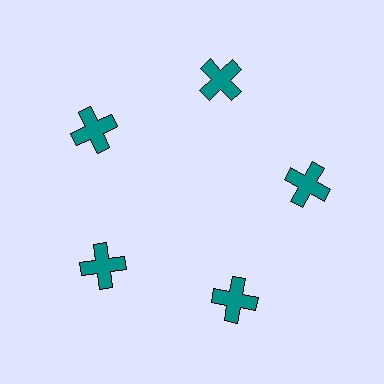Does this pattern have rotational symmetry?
Yes, this pattern has 5-fold rotational symmetry. It looks the same after rotating 72 degrees around the center.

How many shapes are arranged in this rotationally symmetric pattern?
There are 5 shapes, arranged in 5 groups of 1.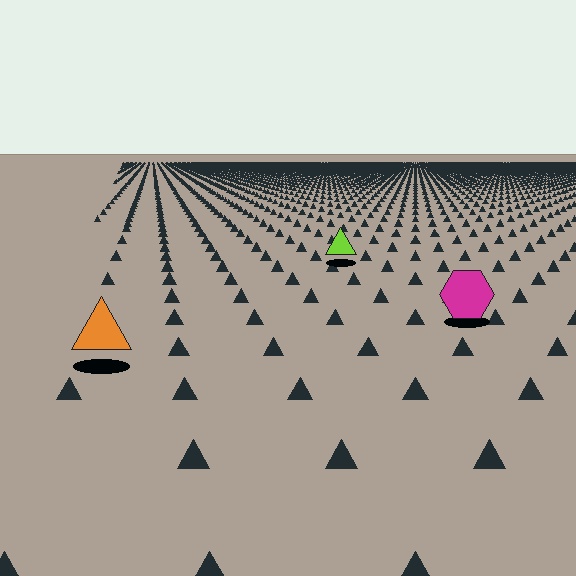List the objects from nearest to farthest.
From nearest to farthest: the orange triangle, the magenta hexagon, the lime triangle.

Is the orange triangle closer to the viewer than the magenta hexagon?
Yes. The orange triangle is closer — you can tell from the texture gradient: the ground texture is coarser near it.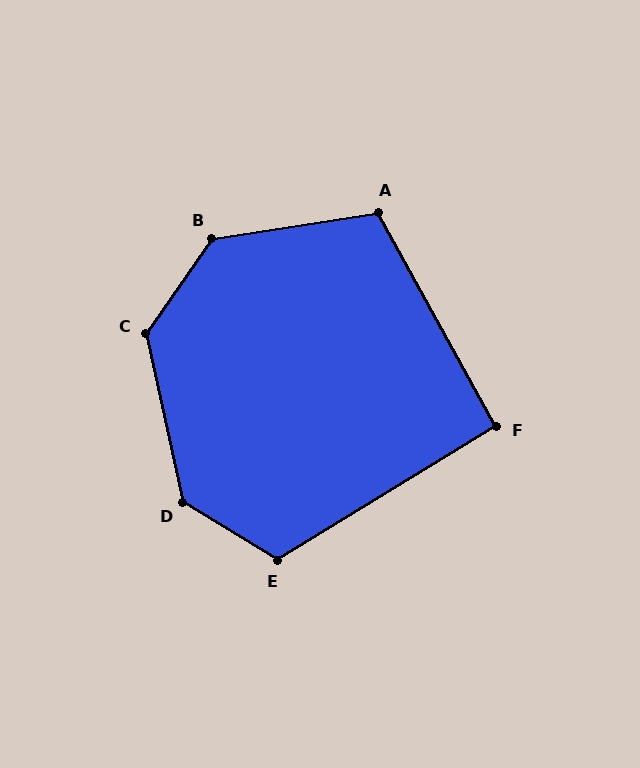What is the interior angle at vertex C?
Approximately 133 degrees (obtuse).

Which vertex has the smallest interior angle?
F, at approximately 93 degrees.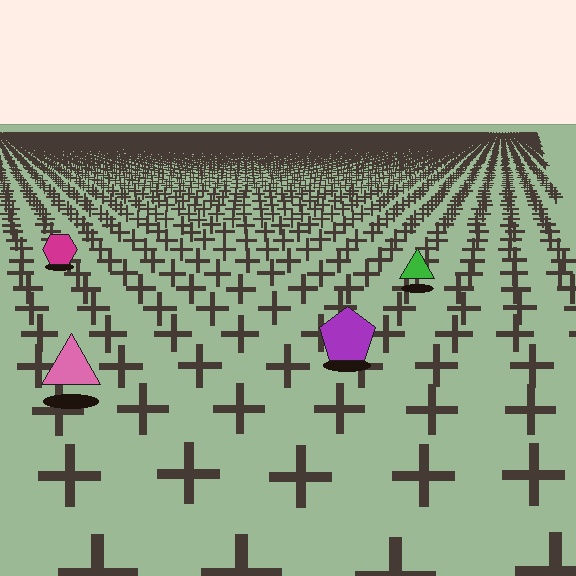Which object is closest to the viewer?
The pink triangle is closest. The texture marks near it are larger and more spread out.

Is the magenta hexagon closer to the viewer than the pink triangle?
No. The pink triangle is closer — you can tell from the texture gradient: the ground texture is coarser near it.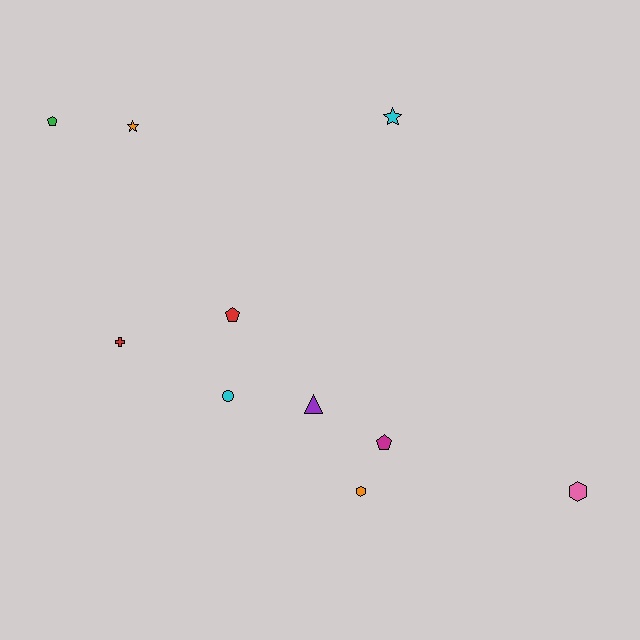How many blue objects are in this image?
There are no blue objects.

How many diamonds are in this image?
There are no diamonds.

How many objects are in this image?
There are 10 objects.